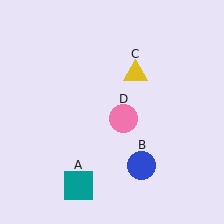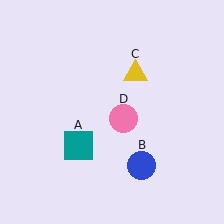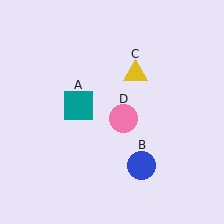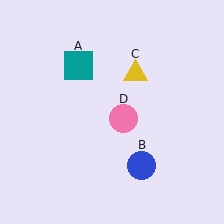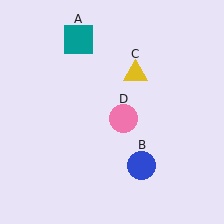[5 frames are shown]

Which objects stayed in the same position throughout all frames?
Blue circle (object B) and yellow triangle (object C) and pink circle (object D) remained stationary.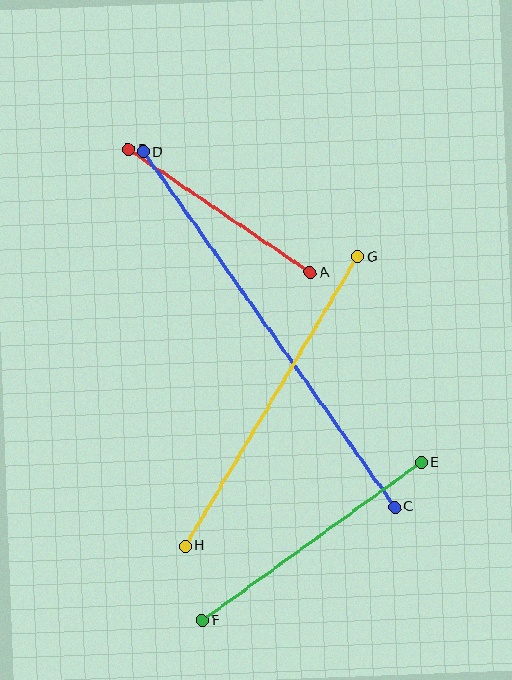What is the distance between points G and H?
The distance is approximately 337 pixels.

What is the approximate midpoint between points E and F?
The midpoint is at approximately (312, 542) pixels.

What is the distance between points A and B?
The distance is approximately 219 pixels.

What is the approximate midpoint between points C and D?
The midpoint is at approximately (269, 329) pixels.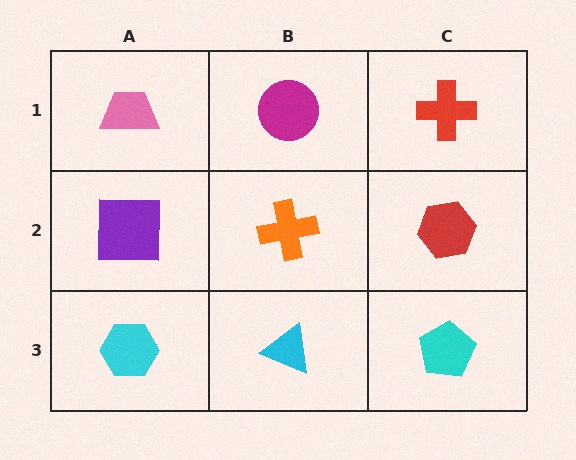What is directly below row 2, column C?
A cyan pentagon.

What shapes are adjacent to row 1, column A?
A purple square (row 2, column A), a magenta circle (row 1, column B).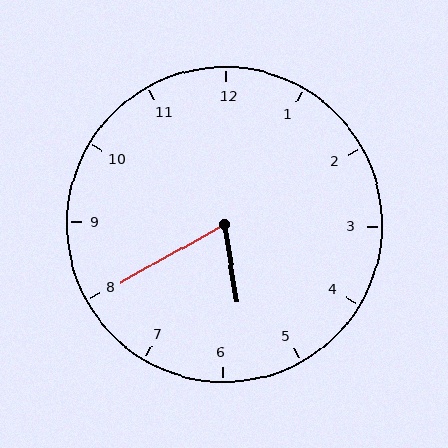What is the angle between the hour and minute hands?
Approximately 70 degrees.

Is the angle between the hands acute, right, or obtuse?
It is acute.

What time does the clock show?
5:40.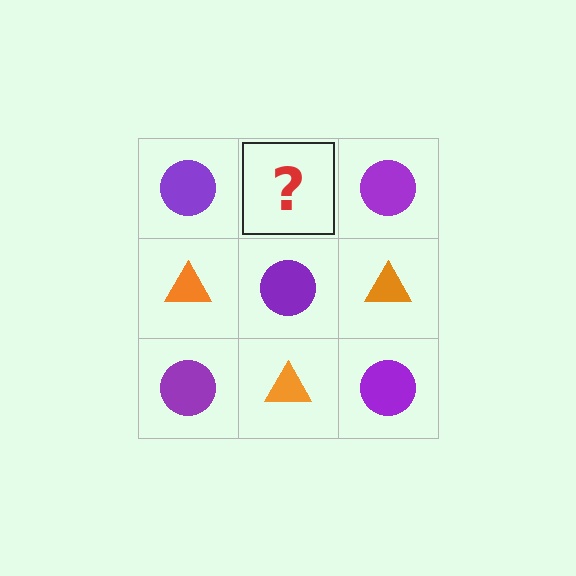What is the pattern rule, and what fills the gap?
The rule is that it alternates purple circle and orange triangle in a checkerboard pattern. The gap should be filled with an orange triangle.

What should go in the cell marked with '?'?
The missing cell should contain an orange triangle.